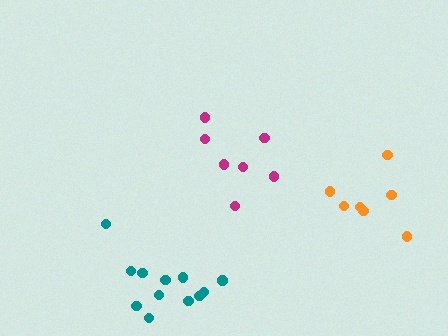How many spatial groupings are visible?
There are 3 spatial groupings.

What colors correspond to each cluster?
The clusters are colored: orange, teal, magenta.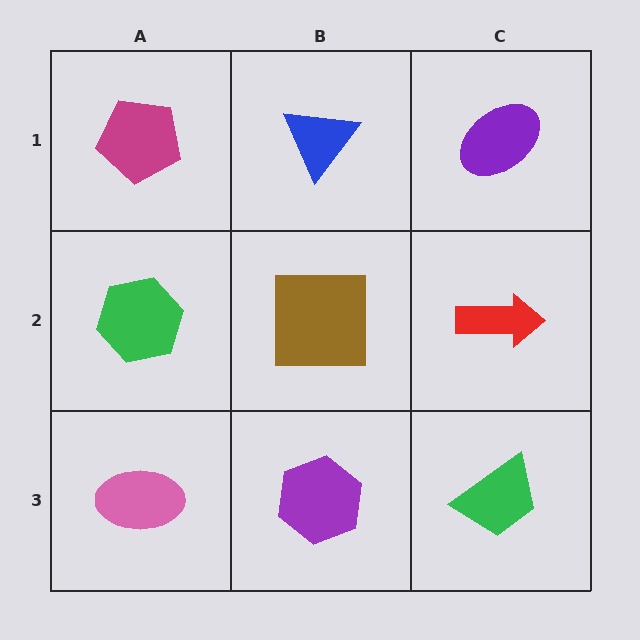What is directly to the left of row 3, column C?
A purple hexagon.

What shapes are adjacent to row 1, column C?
A red arrow (row 2, column C), a blue triangle (row 1, column B).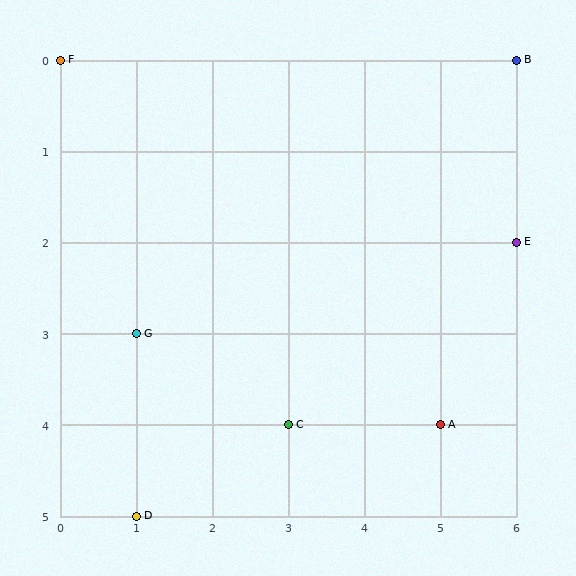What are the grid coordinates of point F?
Point F is at grid coordinates (0, 0).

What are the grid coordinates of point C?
Point C is at grid coordinates (3, 4).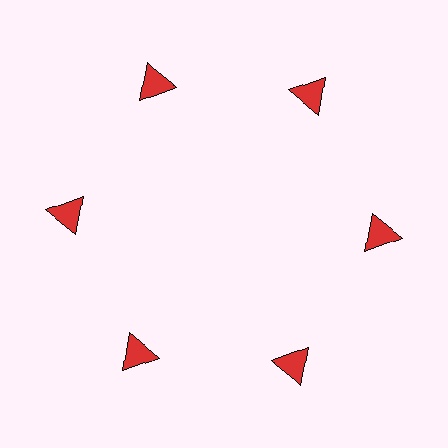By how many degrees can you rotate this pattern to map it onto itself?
The pattern maps onto itself every 60 degrees of rotation.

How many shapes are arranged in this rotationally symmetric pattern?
There are 6 shapes, arranged in 6 groups of 1.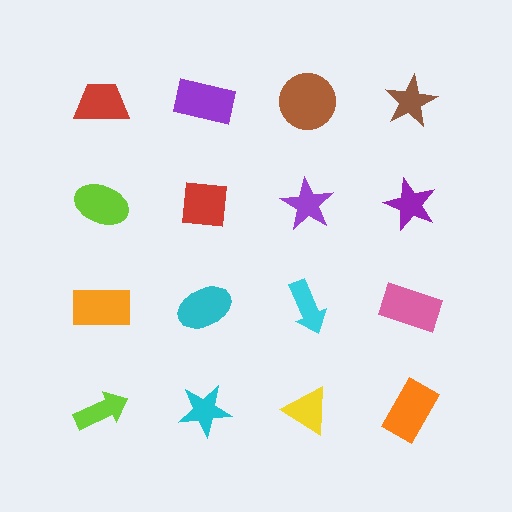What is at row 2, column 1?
A lime ellipse.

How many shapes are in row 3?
4 shapes.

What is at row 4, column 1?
A lime arrow.